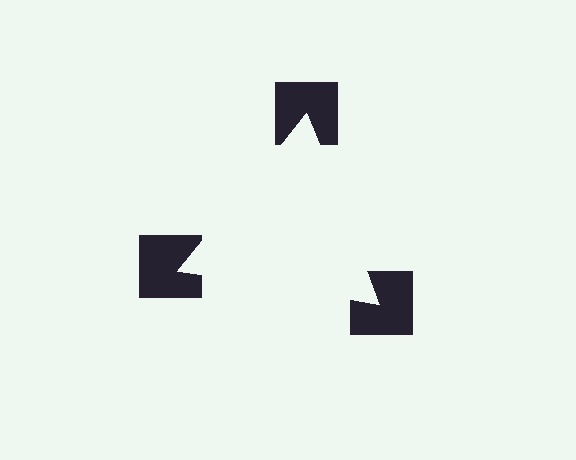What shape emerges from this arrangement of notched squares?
An illusory triangle — its edges are inferred from the aligned wedge cuts in the notched squares, not physically drawn.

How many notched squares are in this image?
There are 3 — one at each vertex of the illusory triangle.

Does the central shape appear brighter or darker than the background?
It typically appears slightly brighter than the background, even though no actual brightness change is drawn.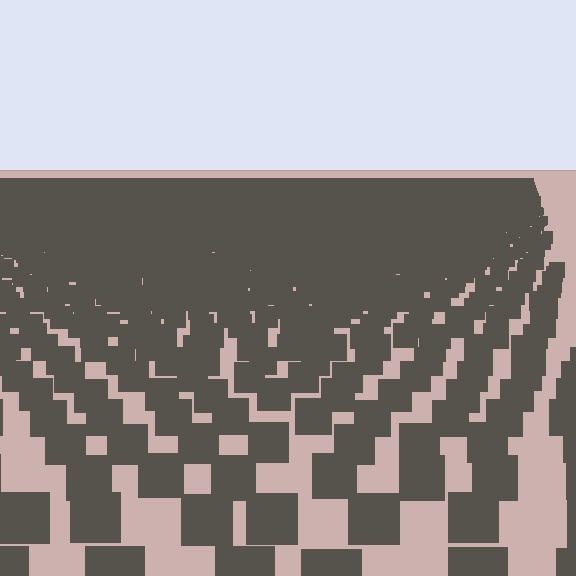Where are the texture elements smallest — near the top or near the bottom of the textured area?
Near the top.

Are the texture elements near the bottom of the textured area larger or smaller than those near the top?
Larger. Near the bottom, elements are closer to the viewer and appear at a bigger on-screen size.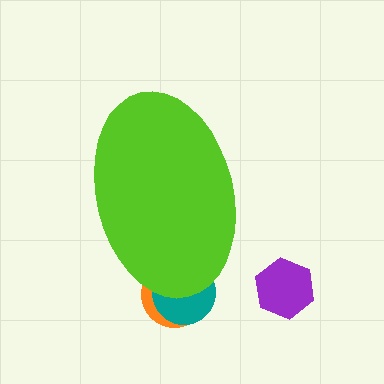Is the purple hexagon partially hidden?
No, the purple hexagon is fully visible.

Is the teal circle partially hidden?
Yes, the teal circle is partially hidden behind the lime ellipse.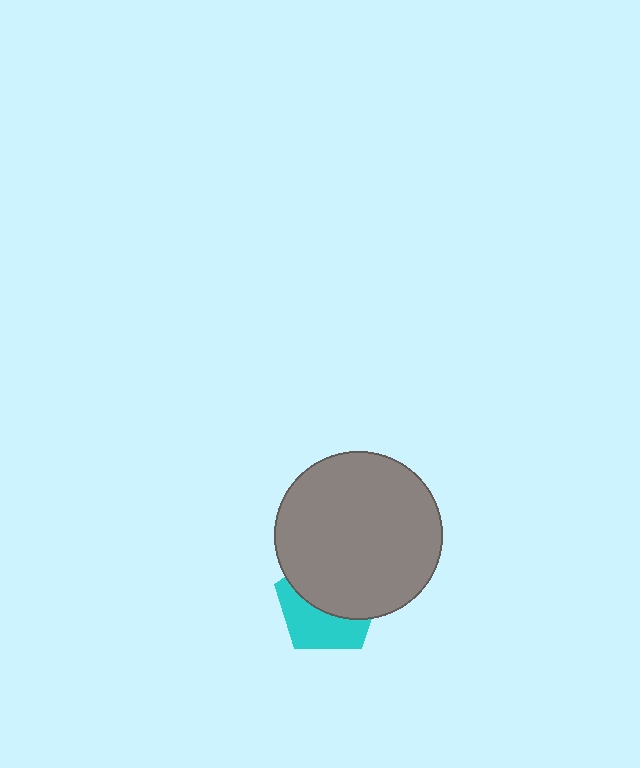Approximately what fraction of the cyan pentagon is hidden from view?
Roughly 56% of the cyan pentagon is hidden behind the gray circle.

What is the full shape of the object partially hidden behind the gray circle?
The partially hidden object is a cyan pentagon.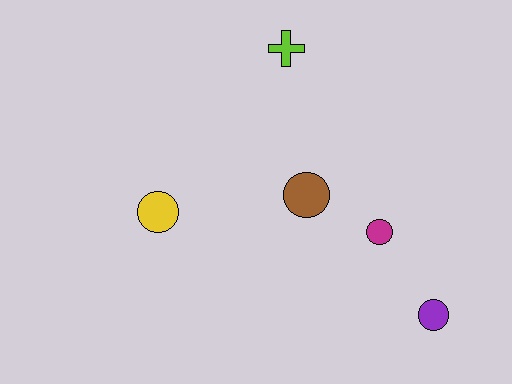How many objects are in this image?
There are 5 objects.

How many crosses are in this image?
There is 1 cross.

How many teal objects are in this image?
There are no teal objects.